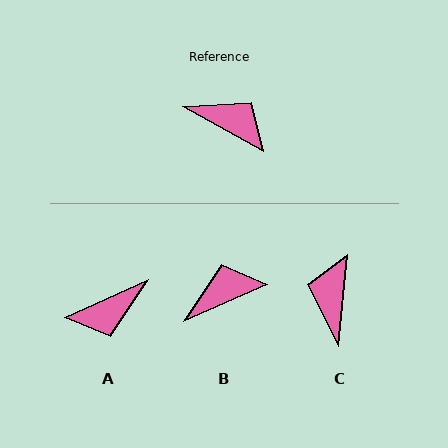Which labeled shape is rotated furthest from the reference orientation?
A, about 127 degrees away.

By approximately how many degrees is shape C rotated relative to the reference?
Approximately 113 degrees counter-clockwise.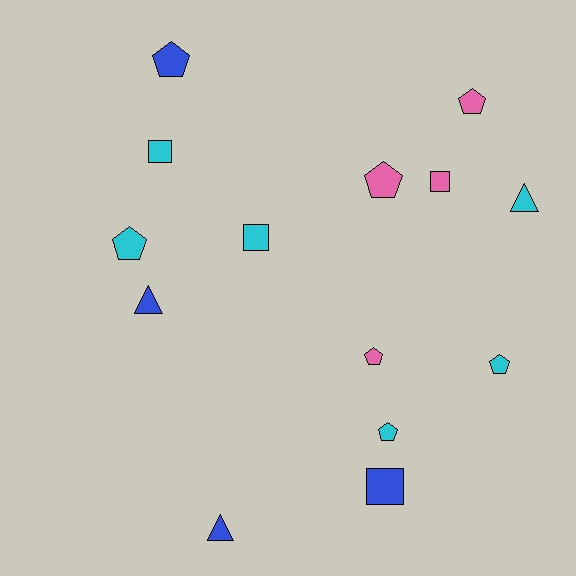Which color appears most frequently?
Cyan, with 6 objects.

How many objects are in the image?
There are 14 objects.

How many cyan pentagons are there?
There are 3 cyan pentagons.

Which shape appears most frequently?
Pentagon, with 7 objects.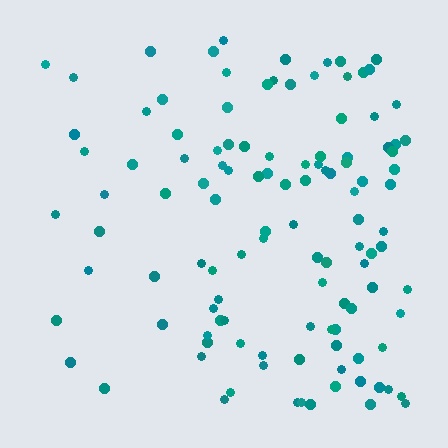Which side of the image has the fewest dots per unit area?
The left.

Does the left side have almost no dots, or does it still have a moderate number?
Still a moderate number, just noticeably fewer than the right.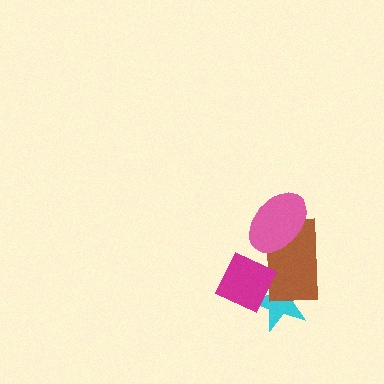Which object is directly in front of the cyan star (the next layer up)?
The brown rectangle is directly in front of the cyan star.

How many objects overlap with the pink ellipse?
1 object overlaps with the pink ellipse.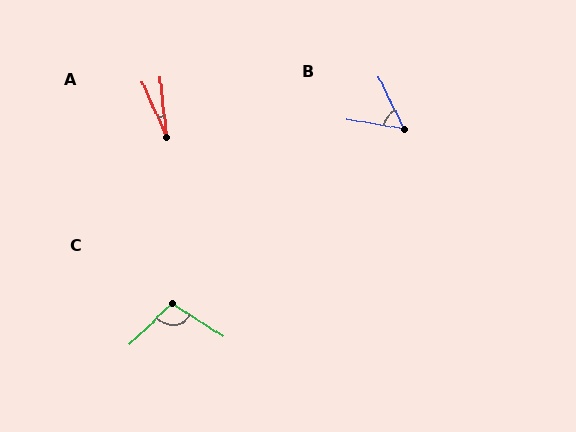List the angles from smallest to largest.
A (17°), B (55°), C (102°).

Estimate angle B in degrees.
Approximately 55 degrees.